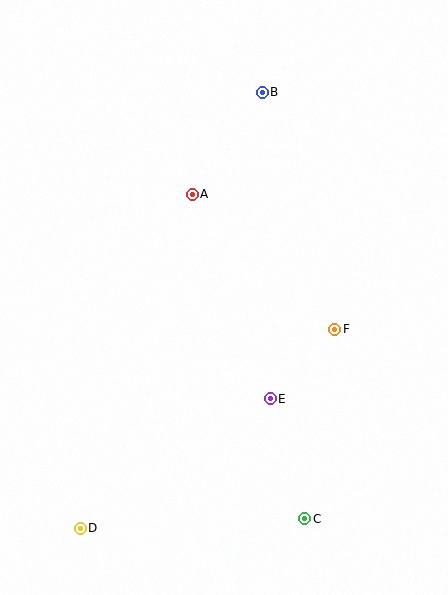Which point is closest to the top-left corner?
Point A is closest to the top-left corner.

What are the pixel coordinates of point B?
Point B is at (262, 92).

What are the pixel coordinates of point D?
Point D is at (80, 528).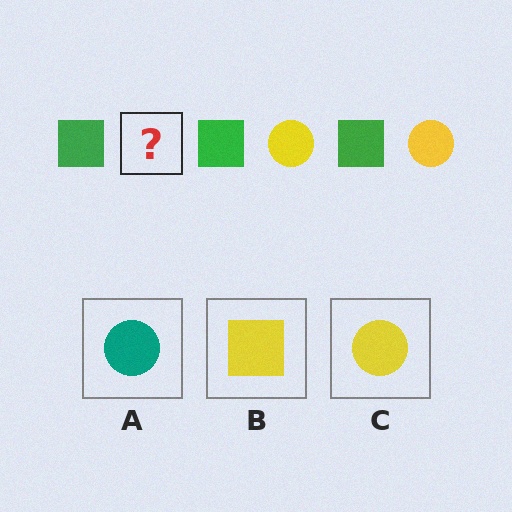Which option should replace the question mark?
Option C.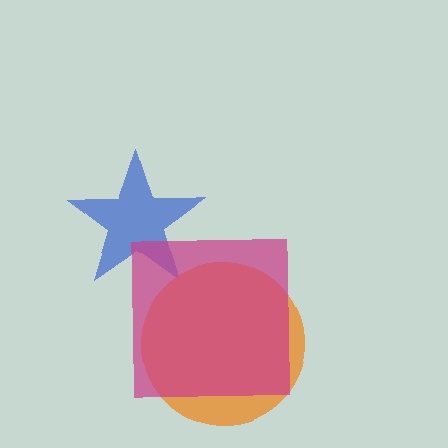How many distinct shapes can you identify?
There are 3 distinct shapes: a blue star, an orange circle, a magenta square.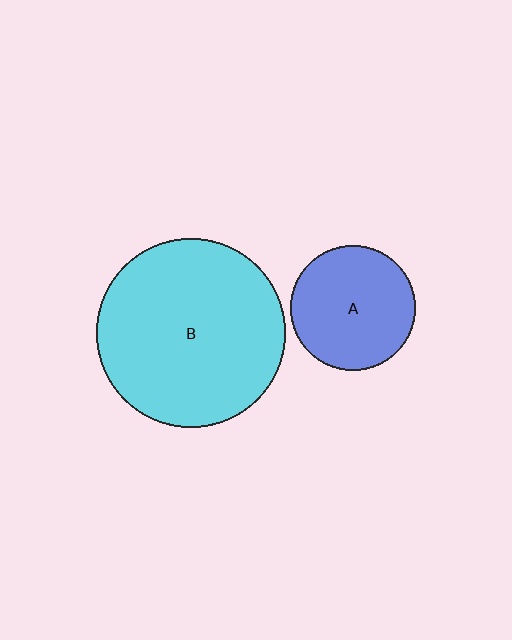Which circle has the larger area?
Circle B (cyan).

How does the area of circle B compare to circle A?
Approximately 2.3 times.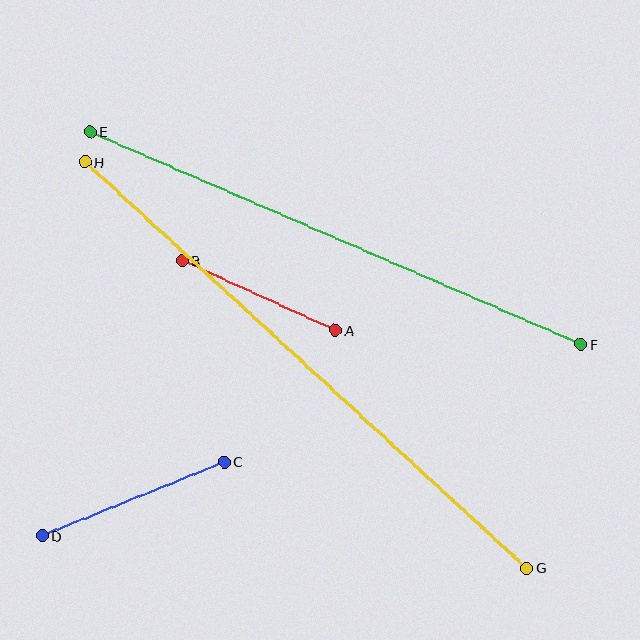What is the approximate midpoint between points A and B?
The midpoint is at approximately (259, 295) pixels.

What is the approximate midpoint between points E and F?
The midpoint is at approximately (336, 238) pixels.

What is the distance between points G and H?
The distance is approximately 600 pixels.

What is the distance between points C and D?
The distance is approximately 196 pixels.